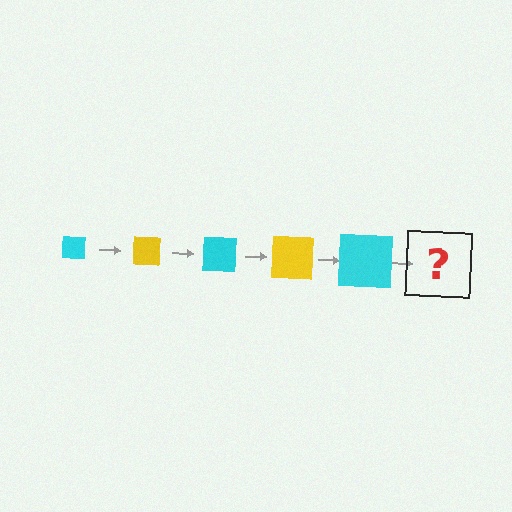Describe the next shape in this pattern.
It should be a yellow square, larger than the previous one.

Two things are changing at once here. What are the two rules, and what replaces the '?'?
The two rules are that the square grows larger each step and the color cycles through cyan and yellow. The '?' should be a yellow square, larger than the previous one.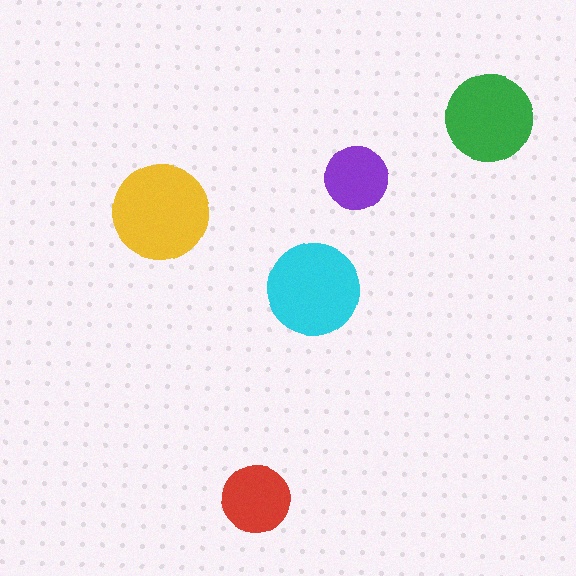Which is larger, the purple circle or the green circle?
The green one.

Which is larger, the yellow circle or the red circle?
The yellow one.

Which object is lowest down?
The red circle is bottommost.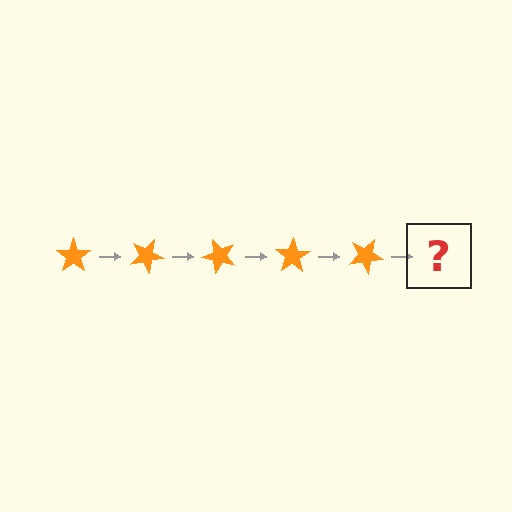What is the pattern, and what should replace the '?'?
The pattern is that the star rotates 25 degrees each step. The '?' should be an orange star rotated 125 degrees.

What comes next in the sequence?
The next element should be an orange star rotated 125 degrees.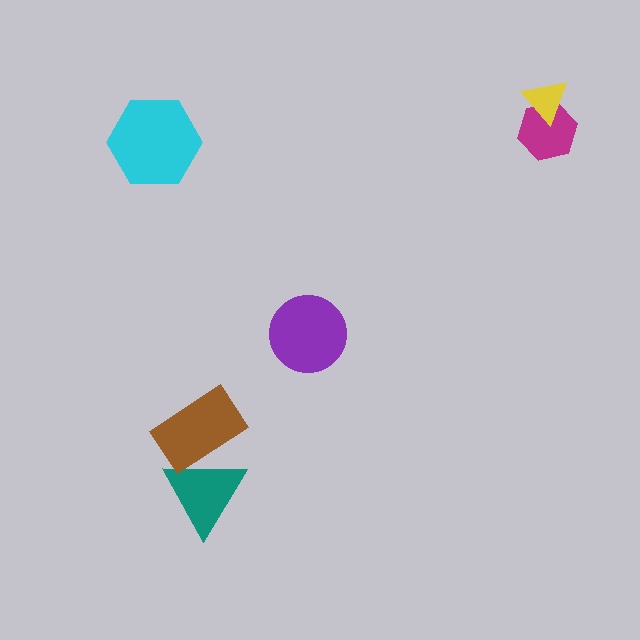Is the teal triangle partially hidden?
Yes, it is partially covered by another shape.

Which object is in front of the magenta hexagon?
The yellow triangle is in front of the magenta hexagon.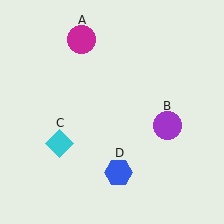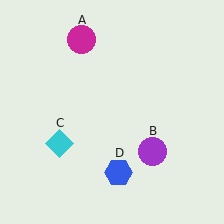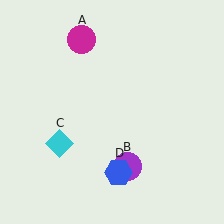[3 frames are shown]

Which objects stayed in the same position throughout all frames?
Magenta circle (object A) and cyan diamond (object C) and blue hexagon (object D) remained stationary.